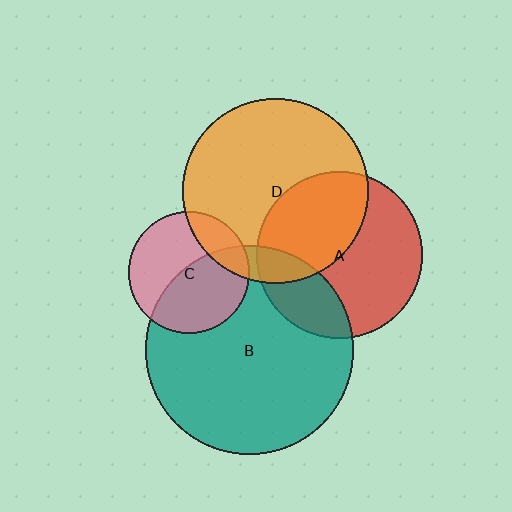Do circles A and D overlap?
Yes.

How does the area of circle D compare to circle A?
Approximately 1.2 times.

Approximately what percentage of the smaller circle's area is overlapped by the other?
Approximately 40%.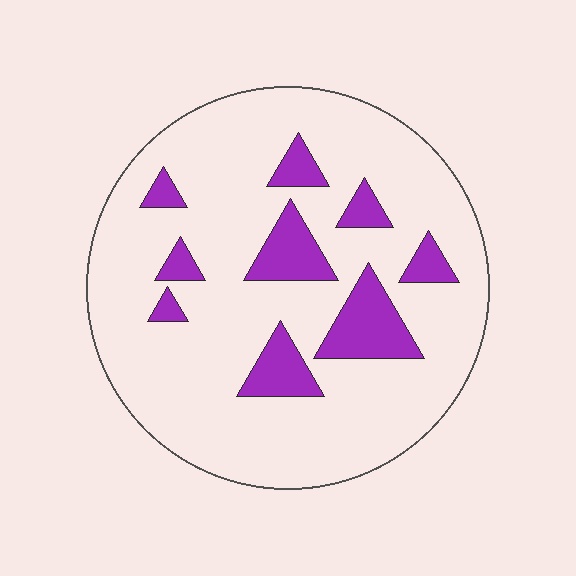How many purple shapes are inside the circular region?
9.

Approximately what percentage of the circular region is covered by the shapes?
Approximately 15%.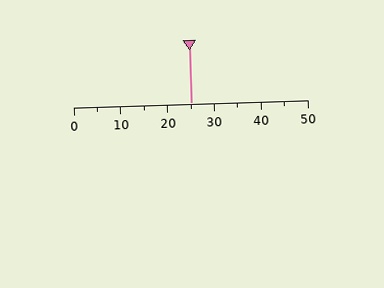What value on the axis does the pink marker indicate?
The marker indicates approximately 25.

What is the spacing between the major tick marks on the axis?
The major ticks are spaced 10 apart.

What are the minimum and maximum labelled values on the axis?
The axis runs from 0 to 50.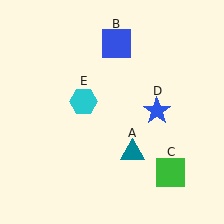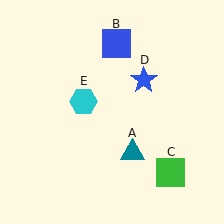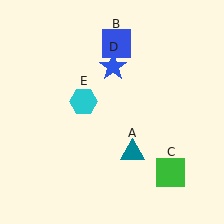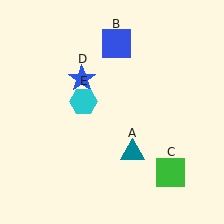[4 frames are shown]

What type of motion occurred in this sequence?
The blue star (object D) rotated counterclockwise around the center of the scene.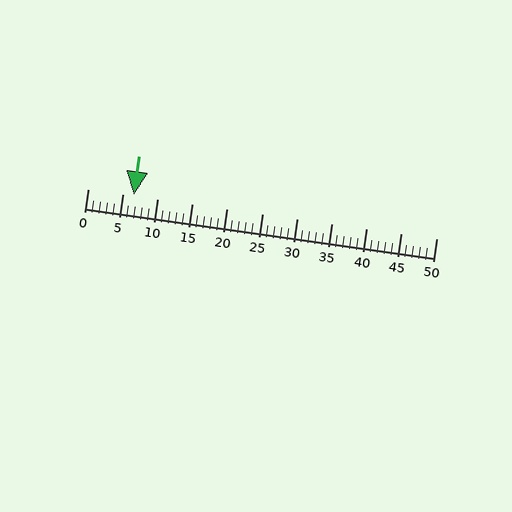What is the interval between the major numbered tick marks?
The major tick marks are spaced 5 units apart.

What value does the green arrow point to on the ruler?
The green arrow points to approximately 7.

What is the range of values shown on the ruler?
The ruler shows values from 0 to 50.